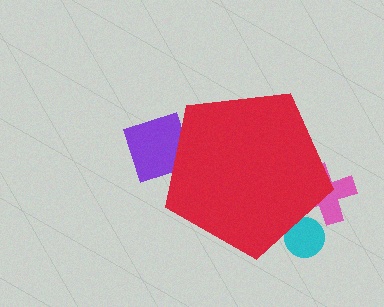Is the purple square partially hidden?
Yes, the purple square is partially hidden behind the red pentagon.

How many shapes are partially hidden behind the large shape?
3 shapes are partially hidden.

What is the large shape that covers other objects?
A red pentagon.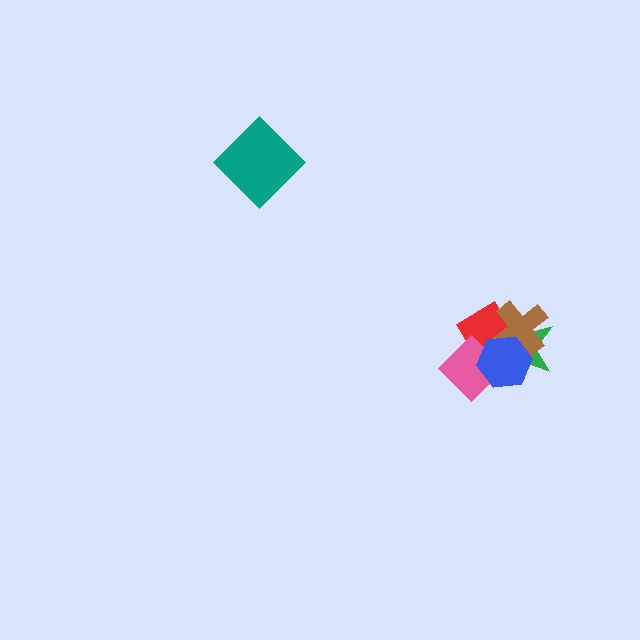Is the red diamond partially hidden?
Yes, it is partially covered by another shape.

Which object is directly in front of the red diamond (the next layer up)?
The green star is directly in front of the red diamond.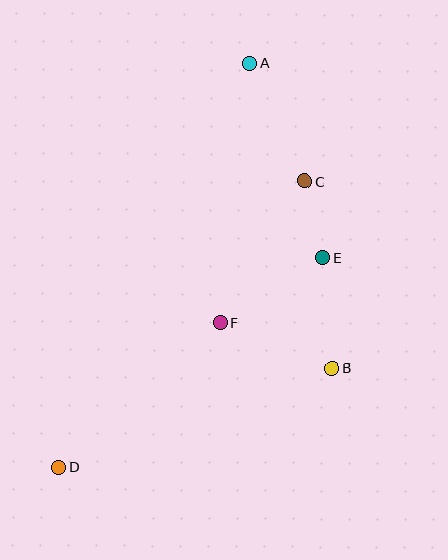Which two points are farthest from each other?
Points A and D are farthest from each other.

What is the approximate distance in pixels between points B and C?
The distance between B and C is approximately 189 pixels.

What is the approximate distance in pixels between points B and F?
The distance between B and F is approximately 121 pixels.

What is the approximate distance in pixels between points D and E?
The distance between D and E is approximately 338 pixels.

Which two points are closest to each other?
Points C and E are closest to each other.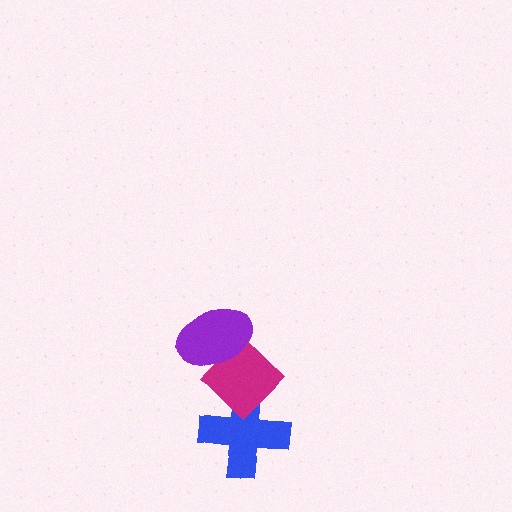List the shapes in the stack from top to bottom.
From top to bottom: the purple ellipse, the magenta diamond, the blue cross.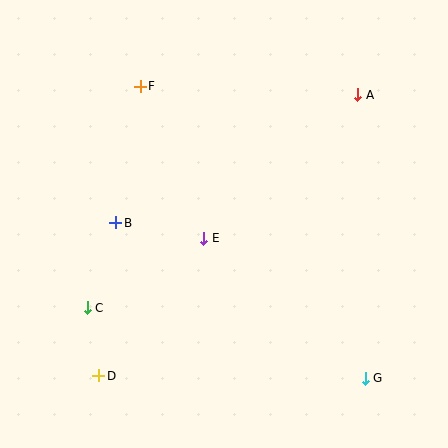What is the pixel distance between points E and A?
The distance between E and A is 210 pixels.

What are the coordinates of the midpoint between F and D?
The midpoint between F and D is at (120, 231).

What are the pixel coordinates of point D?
Point D is at (99, 376).